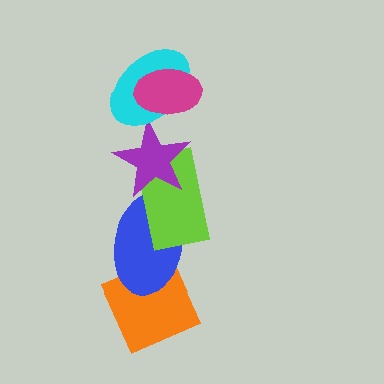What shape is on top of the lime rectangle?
The purple star is on top of the lime rectangle.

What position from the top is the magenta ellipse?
The magenta ellipse is 1st from the top.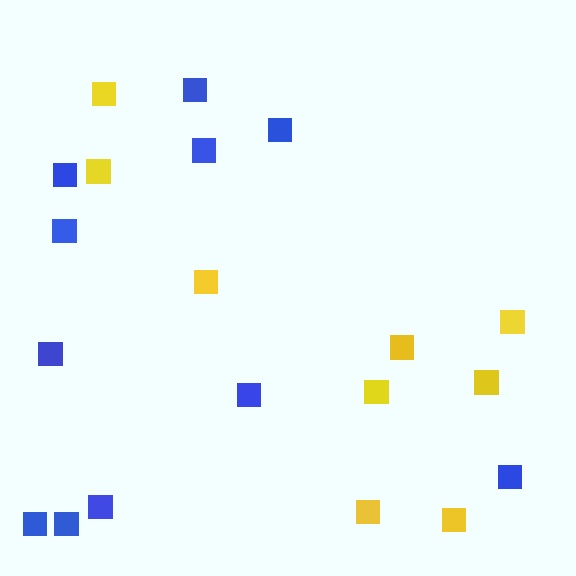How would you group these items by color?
There are 2 groups: one group of yellow squares (9) and one group of blue squares (11).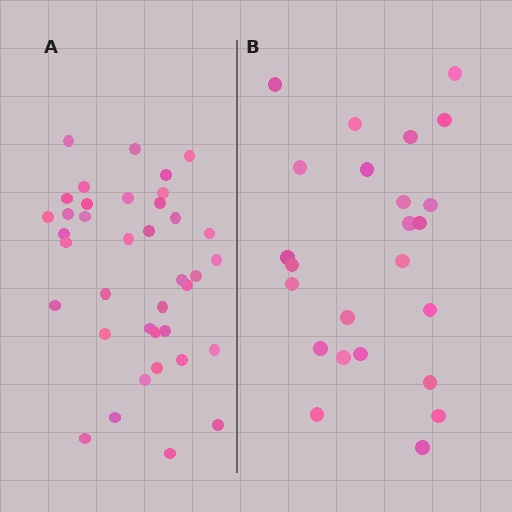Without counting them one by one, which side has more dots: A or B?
Region A (the left region) has more dots.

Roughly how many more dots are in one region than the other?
Region A has approximately 15 more dots than region B.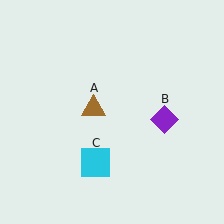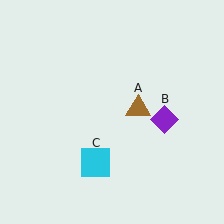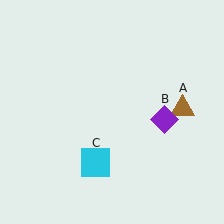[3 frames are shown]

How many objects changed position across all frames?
1 object changed position: brown triangle (object A).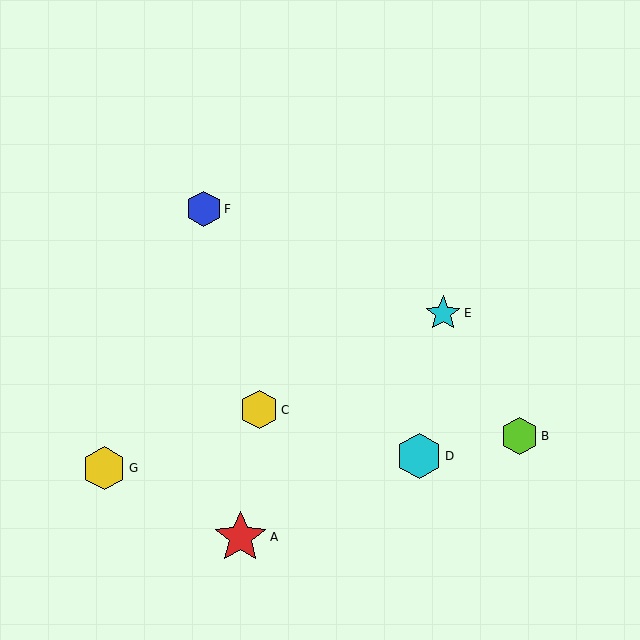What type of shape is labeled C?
Shape C is a yellow hexagon.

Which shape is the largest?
The red star (labeled A) is the largest.